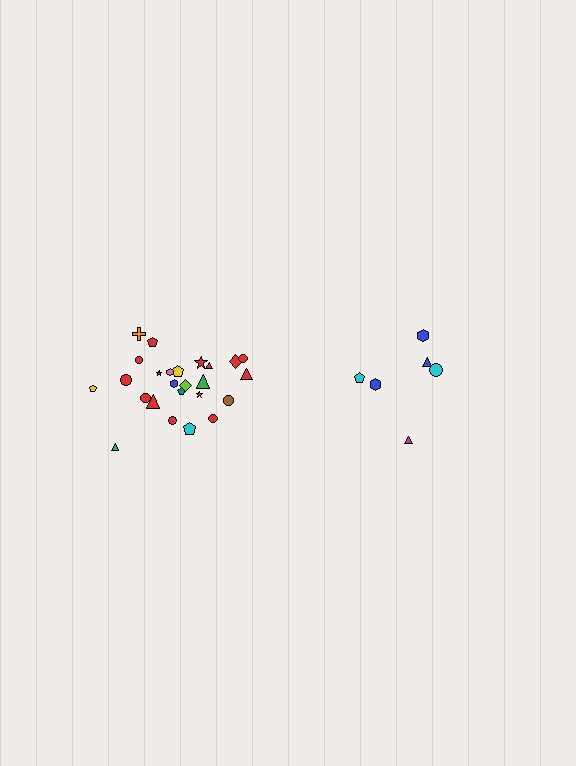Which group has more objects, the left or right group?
The left group.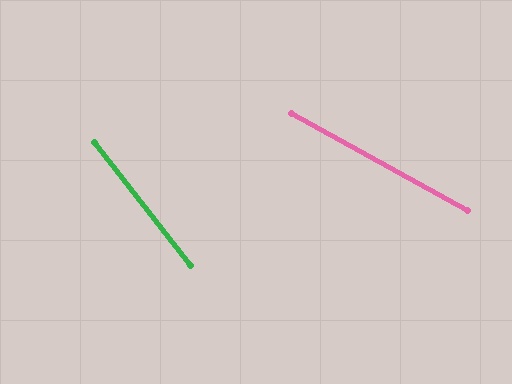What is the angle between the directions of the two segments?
Approximately 23 degrees.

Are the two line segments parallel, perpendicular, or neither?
Neither parallel nor perpendicular — they differ by about 23°.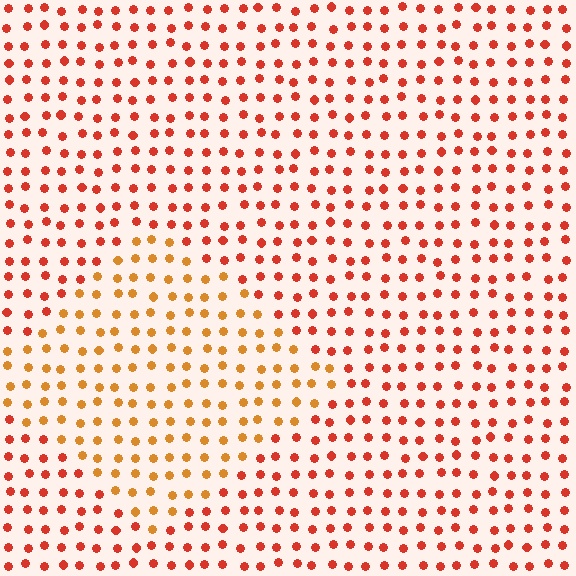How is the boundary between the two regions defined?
The boundary is defined purely by a slight shift in hue (about 29 degrees). Spacing, size, and orientation are identical on both sides.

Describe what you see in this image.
The image is filled with small red elements in a uniform arrangement. A diamond-shaped region is visible where the elements are tinted to a slightly different hue, forming a subtle color boundary.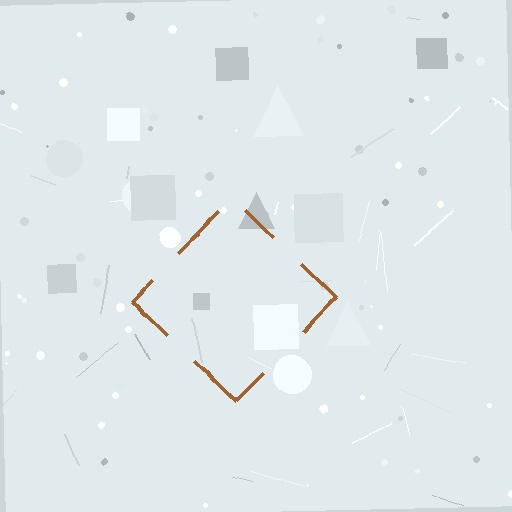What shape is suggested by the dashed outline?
The dashed outline suggests a diamond.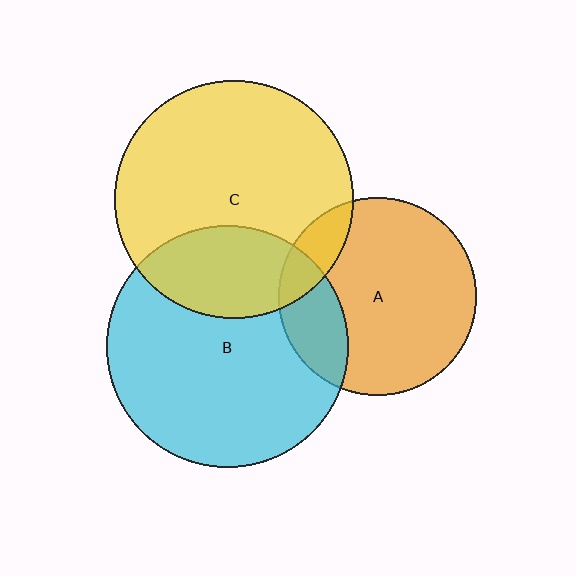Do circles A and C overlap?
Yes.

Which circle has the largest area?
Circle B (cyan).